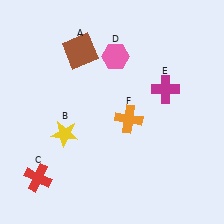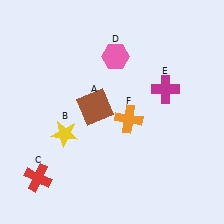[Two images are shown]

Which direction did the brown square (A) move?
The brown square (A) moved down.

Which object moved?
The brown square (A) moved down.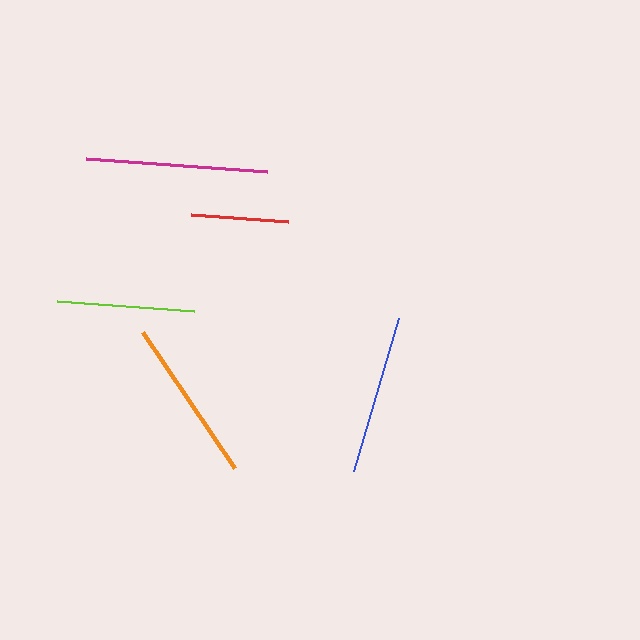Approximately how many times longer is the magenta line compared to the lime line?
The magenta line is approximately 1.3 times the length of the lime line.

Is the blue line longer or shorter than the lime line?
The blue line is longer than the lime line.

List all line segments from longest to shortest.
From longest to shortest: magenta, orange, blue, lime, red.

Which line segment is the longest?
The magenta line is the longest at approximately 181 pixels.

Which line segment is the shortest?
The red line is the shortest at approximately 97 pixels.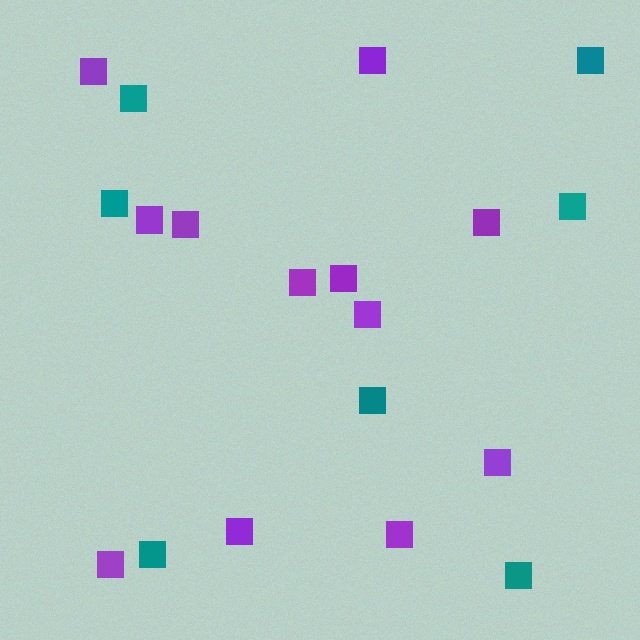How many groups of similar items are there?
There are 2 groups: one group of purple squares (12) and one group of teal squares (7).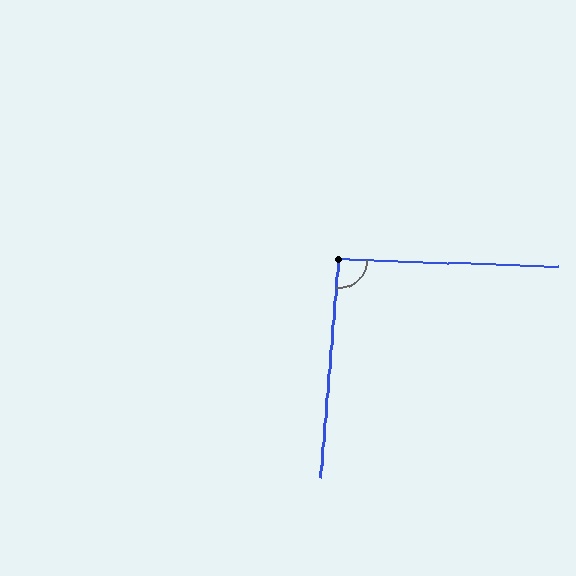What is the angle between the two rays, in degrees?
Approximately 93 degrees.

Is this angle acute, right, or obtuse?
It is approximately a right angle.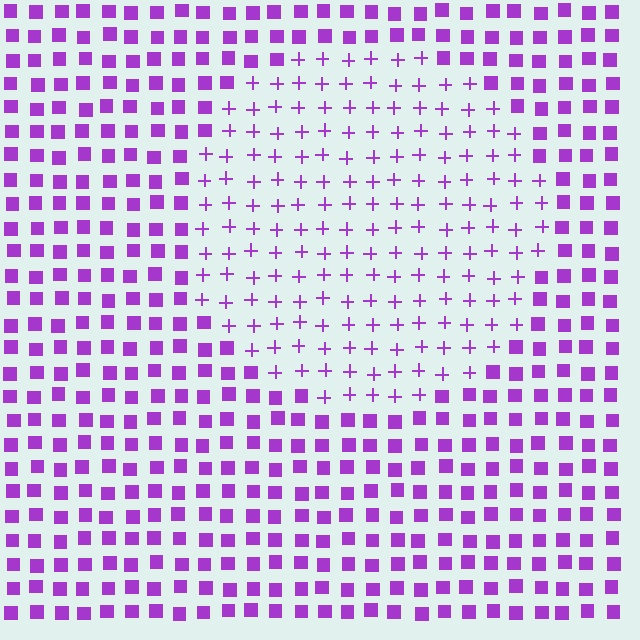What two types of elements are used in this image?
The image uses plus signs inside the circle region and squares outside it.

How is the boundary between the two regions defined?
The boundary is defined by a change in element shape: plus signs inside vs. squares outside. All elements share the same color and spacing.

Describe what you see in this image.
The image is filled with small purple elements arranged in a uniform grid. A circle-shaped region contains plus signs, while the surrounding area contains squares. The boundary is defined purely by the change in element shape.